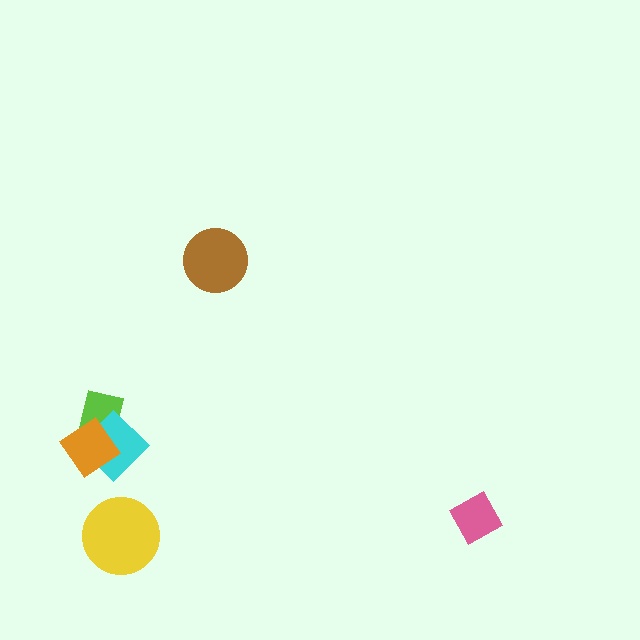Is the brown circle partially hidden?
No, no other shape covers it.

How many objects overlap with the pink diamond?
0 objects overlap with the pink diamond.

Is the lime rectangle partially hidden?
Yes, it is partially covered by another shape.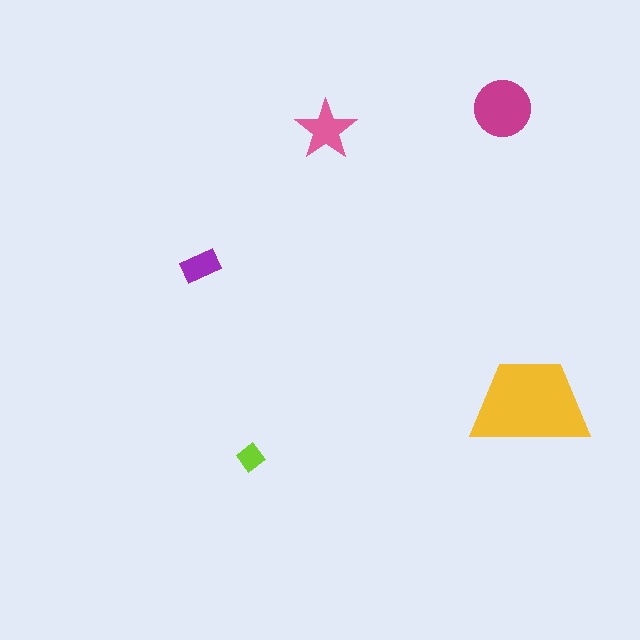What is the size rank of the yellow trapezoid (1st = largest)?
1st.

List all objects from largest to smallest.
The yellow trapezoid, the magenta circle, the pink star, the purple rectangle, the lime diamond.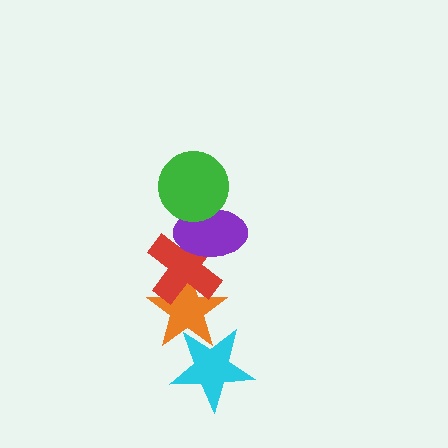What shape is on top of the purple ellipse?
The green circle is on top of the purple ellipse.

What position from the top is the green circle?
The green circle is 1st from the top.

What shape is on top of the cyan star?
The orange star is on top of the cyan star.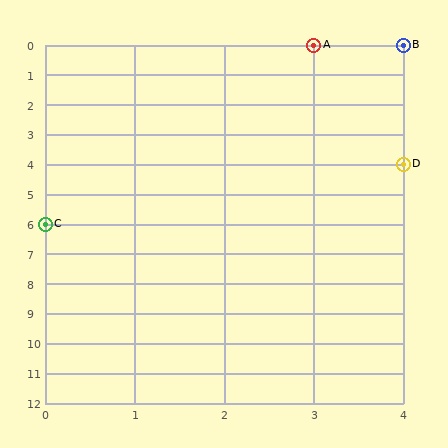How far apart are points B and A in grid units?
Points B and A are 1 column apart.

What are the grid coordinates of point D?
Point D is at grid coordinates (4, 4).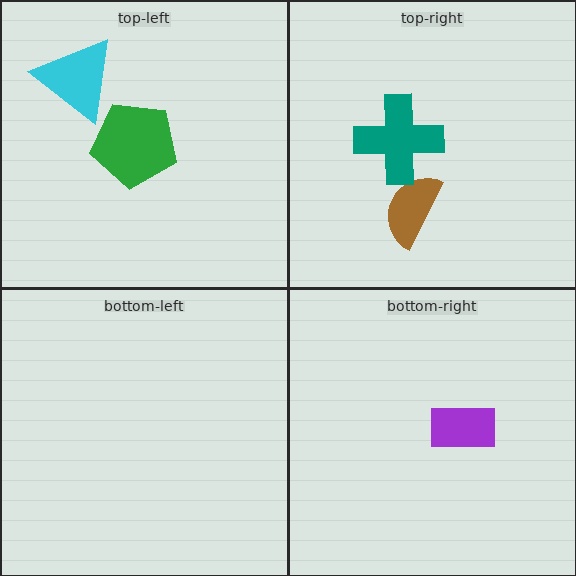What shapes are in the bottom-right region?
The purple rectangle.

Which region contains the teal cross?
The top-right region.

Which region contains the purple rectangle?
The bottom-right region.